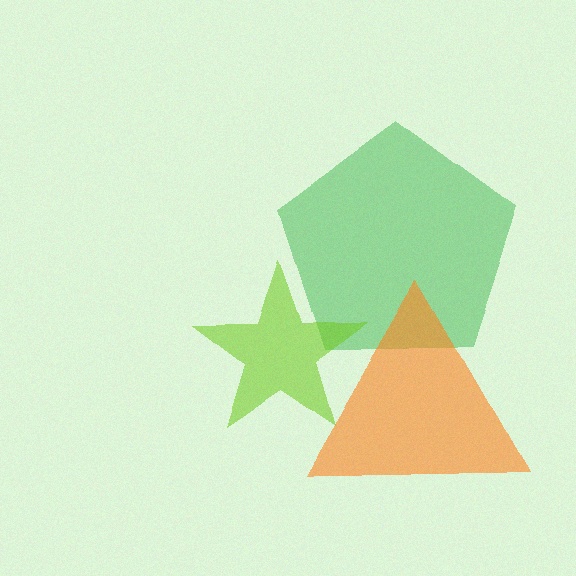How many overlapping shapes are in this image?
There are 3 overlapping shapes in the image.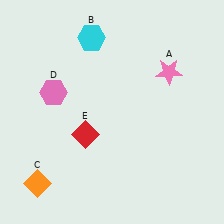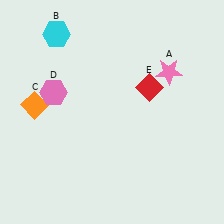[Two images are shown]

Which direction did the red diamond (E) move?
The red diamond (E) moved right.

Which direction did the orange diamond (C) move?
The orange diamond (C) moved up.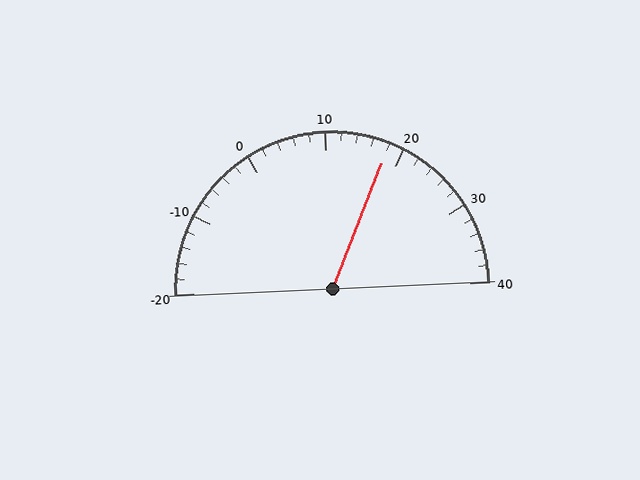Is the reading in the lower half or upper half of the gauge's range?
The reading is in the upper half of the range (-20 to 40).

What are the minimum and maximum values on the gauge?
The gauge ranges from -20 to 40.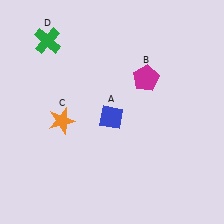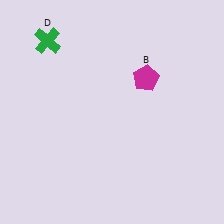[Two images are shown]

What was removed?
The blue diamond (A), the orange star (C) were removed in Image 2.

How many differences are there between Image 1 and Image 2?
There are 2 differences between the two images.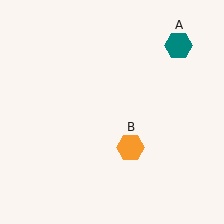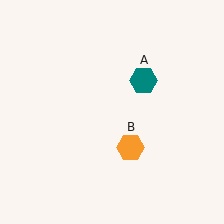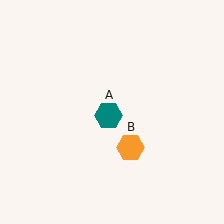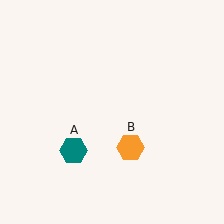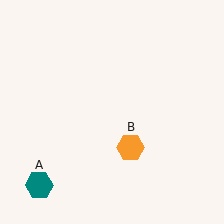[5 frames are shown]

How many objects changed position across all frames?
1 object changed position: teal hexagon (object A).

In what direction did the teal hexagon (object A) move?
The teal hexagon (object A) moved down and to the left.